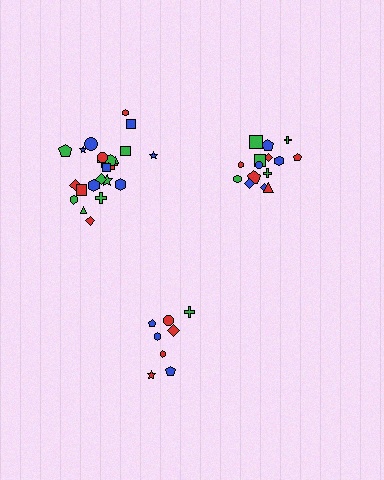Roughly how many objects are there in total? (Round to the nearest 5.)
Roughly 50 objects in total.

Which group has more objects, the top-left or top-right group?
The top-left group.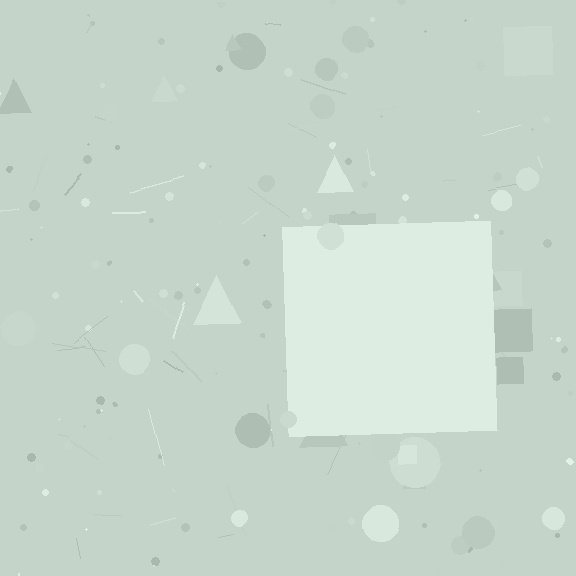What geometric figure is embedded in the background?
A square is embedded in the background.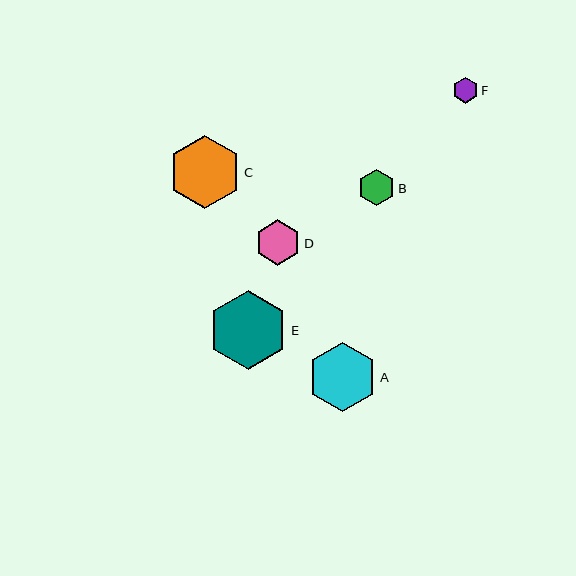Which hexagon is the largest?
Hexagon E is the largest with a size of approximately 79 pixels.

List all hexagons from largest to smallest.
From largest to smallest: E, C, A, D, B, F.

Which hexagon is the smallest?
Hexagon F is the smallest with a size of approximately 26 pixels.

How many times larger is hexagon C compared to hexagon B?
Hexagon C is approximately 2.0 times the size of hexagon B.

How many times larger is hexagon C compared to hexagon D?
Hexagon C is approximately 1.6 times the size of hexagon D.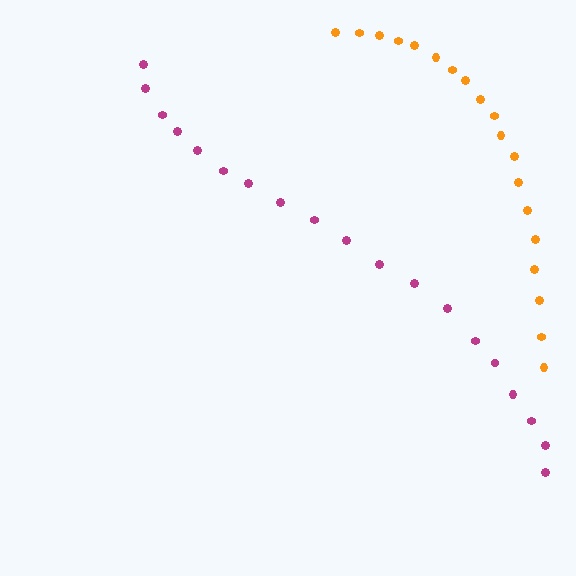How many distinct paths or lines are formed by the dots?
There are 2 distinct paths.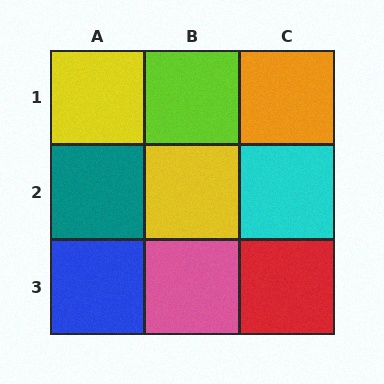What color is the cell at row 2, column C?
Cyan.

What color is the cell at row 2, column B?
Yellow.